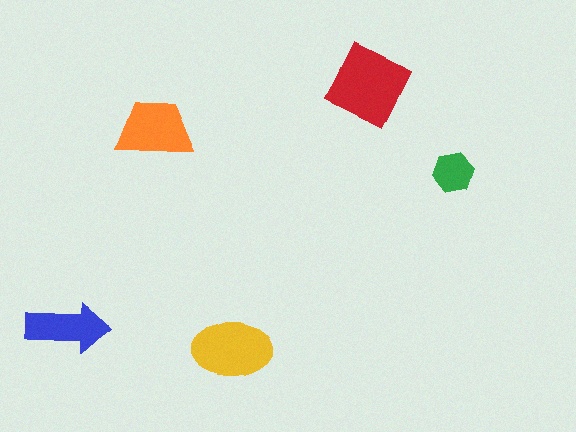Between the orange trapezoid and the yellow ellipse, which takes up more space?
The yellow ellipse.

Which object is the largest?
The red diamond.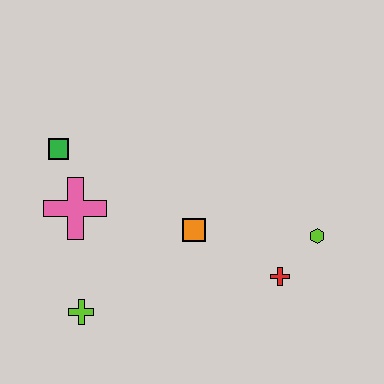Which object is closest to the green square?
The pink cross is closest to the green square.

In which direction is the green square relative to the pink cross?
The green square is above the pink cross.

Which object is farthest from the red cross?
The green square is farthest from the red cross.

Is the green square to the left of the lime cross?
Yes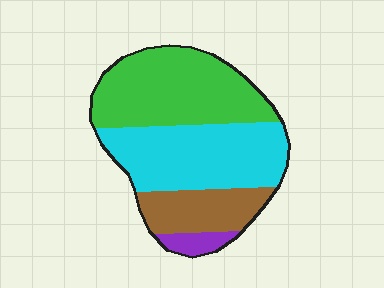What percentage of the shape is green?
Green takes up about two fifths (2/5) of the shape.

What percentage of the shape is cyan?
Cyan covers about 40% of the shape.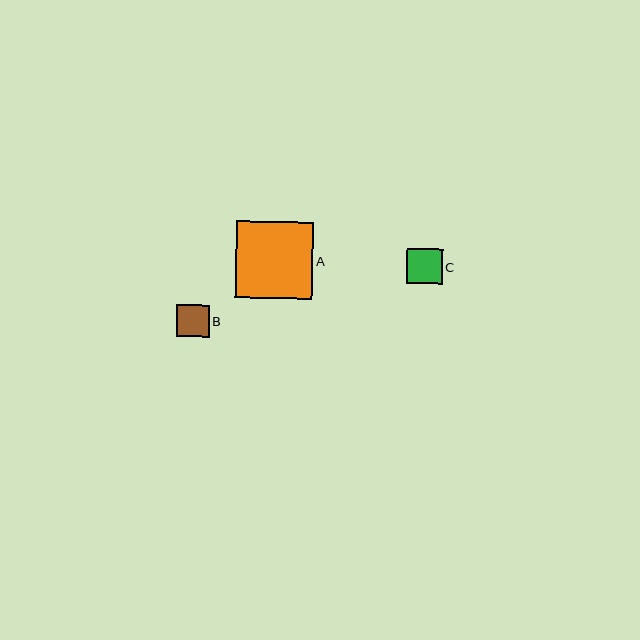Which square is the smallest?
Square B is the smallest with a size of approximately 32 pixels.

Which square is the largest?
Square A is the largest with a size of approximately 77 pixels.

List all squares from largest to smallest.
From largest to smallest: A, C, B.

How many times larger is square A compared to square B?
Square A is approximately 2.4 times the size of square B.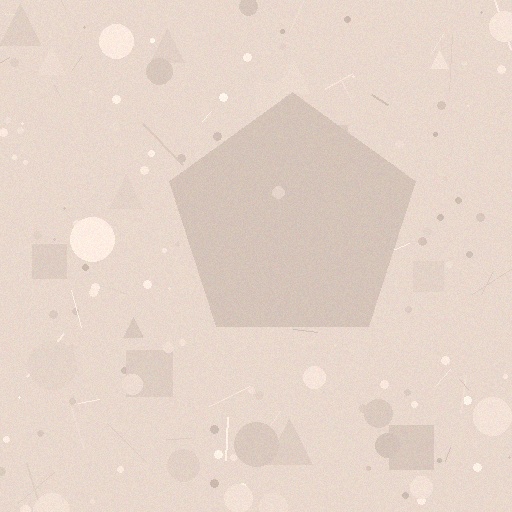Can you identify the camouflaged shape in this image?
The camouflaged shape is a pentagon.